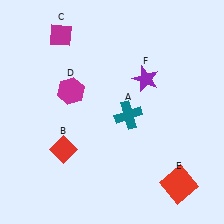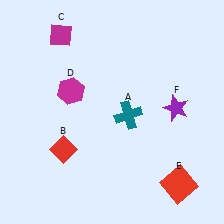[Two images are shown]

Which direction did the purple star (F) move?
The purple star (F) moved right.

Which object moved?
The purple star (F) moved right.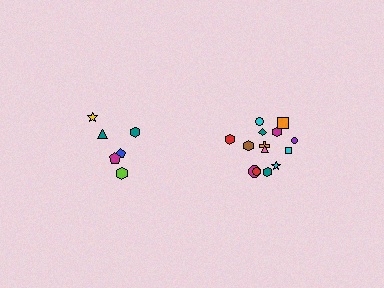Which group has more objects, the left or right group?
The right group.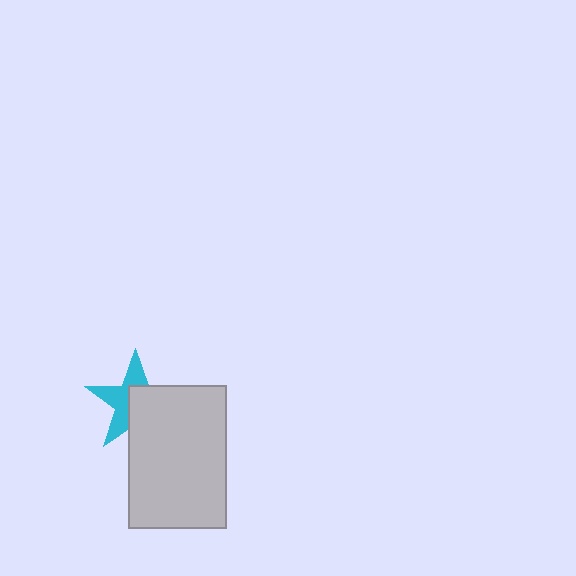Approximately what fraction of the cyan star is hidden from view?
Roughly 53% of the cyan star is hidden behind the light gray rectangle.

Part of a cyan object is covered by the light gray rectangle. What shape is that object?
It is a star.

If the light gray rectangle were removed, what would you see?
You would see the complete cyan star.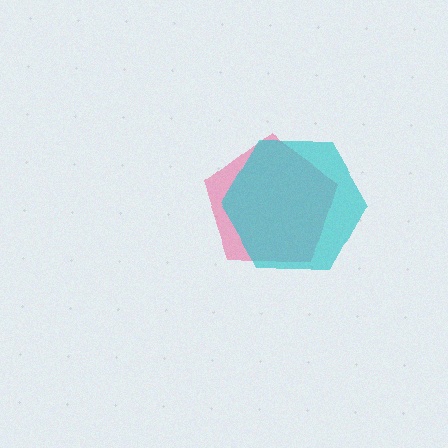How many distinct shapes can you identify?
There are 2 distinct shapes: a pink pentagon, a cyan hexagon.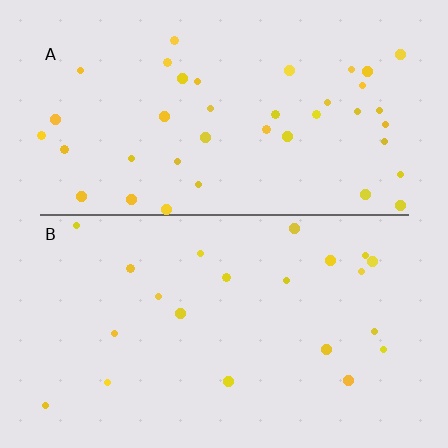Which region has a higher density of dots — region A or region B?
A (the top).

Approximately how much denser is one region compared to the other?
Approximately 1.9× — region A over region B.